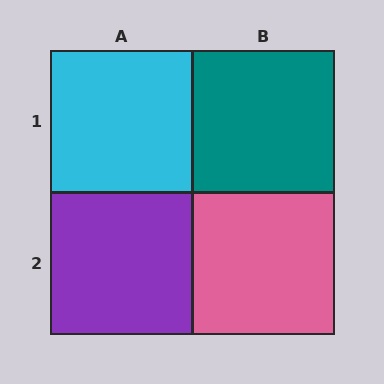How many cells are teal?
1 cell is teal.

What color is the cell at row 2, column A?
Purple.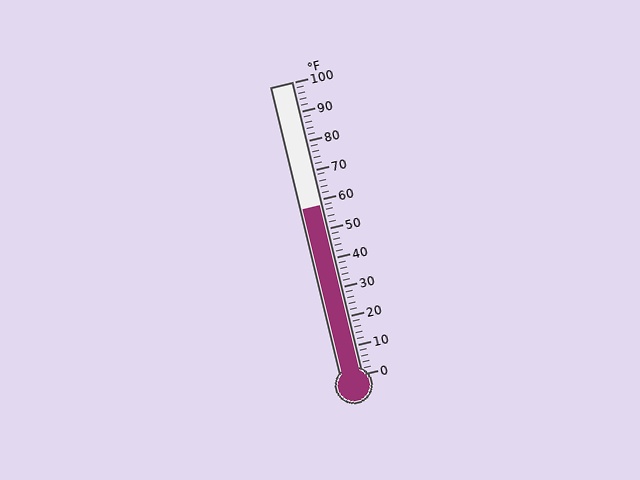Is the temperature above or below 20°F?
The temperature is above 20°F.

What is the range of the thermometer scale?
The thermometer scale ranges from 0°F to 100°F.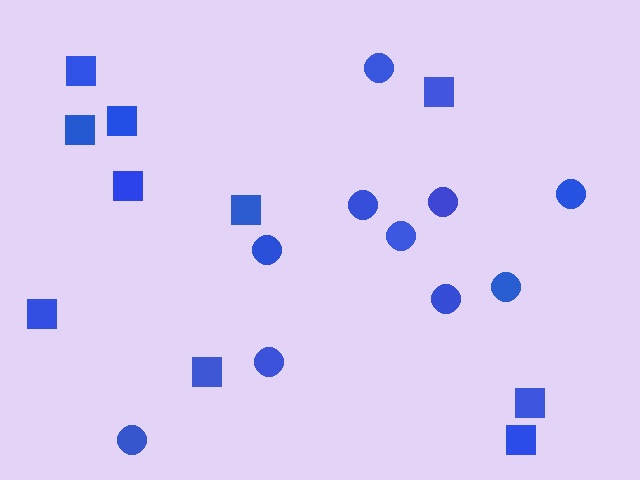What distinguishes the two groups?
There are 2 groups: one group of circles (10) and one group of squares (10).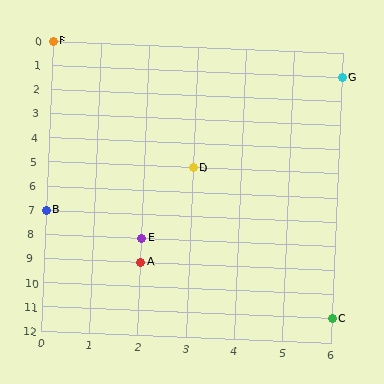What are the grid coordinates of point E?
Point E is at grid coordinates (2, 8).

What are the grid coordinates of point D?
Point D is at grid coordinates (3, 5).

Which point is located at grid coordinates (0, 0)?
Point F is at (0, 0).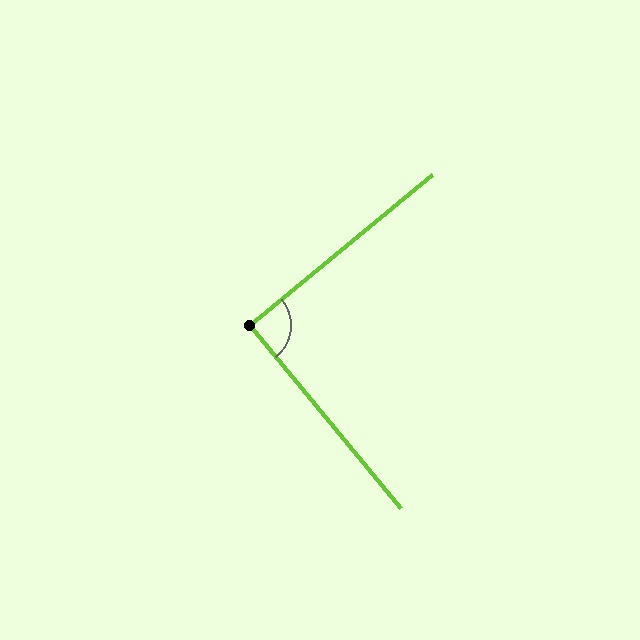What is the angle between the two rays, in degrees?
Approximately 90 degrees.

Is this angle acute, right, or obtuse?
It is approximately a right angle.